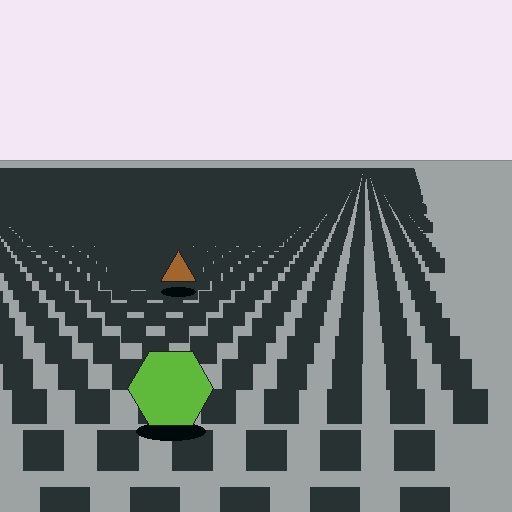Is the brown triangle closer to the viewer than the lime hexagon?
No. The lime hexagon is closer — you can tell from the texture gradient: the ground texture is coarser near it.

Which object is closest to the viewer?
The lime hexagon is closest. The texture marks near it are larger and more spread out.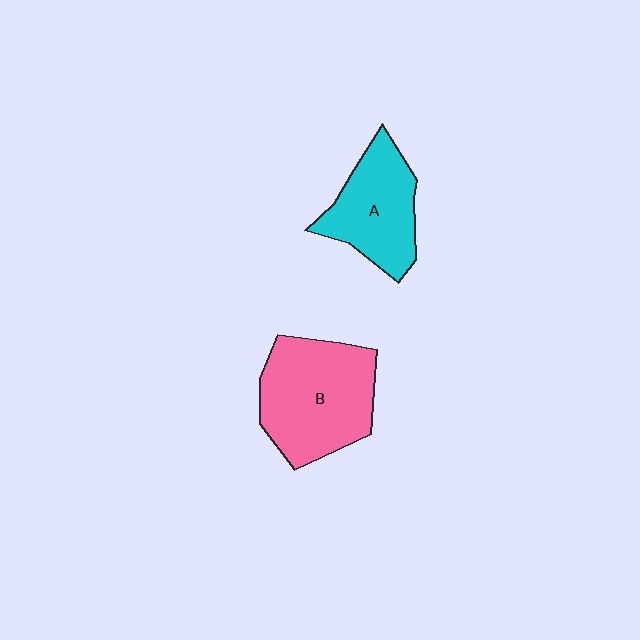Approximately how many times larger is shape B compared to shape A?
Approximately 1.4 times.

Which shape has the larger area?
Shape B (pink).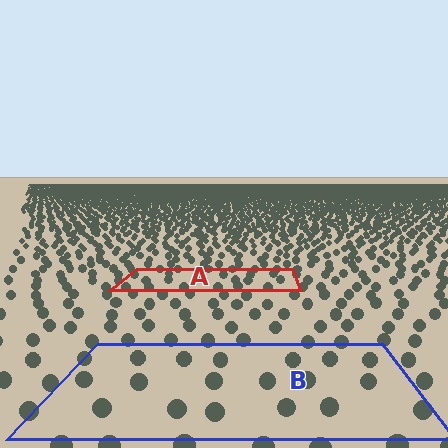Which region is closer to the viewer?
Region B is closer. The texture elements there are larger and more spread out.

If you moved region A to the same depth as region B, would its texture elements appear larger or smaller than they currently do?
They would appear larger. At a closer depth, the same texture elements are projected at a bigger on-screen size.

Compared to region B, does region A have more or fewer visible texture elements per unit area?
Region A has more texture elements per unit area — they are packed more densely because it is farther away.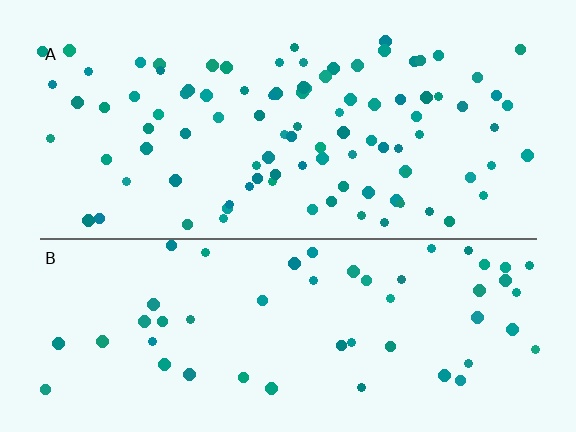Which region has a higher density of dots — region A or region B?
A (the top).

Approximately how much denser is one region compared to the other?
Approximately 1.8× — region A over region B.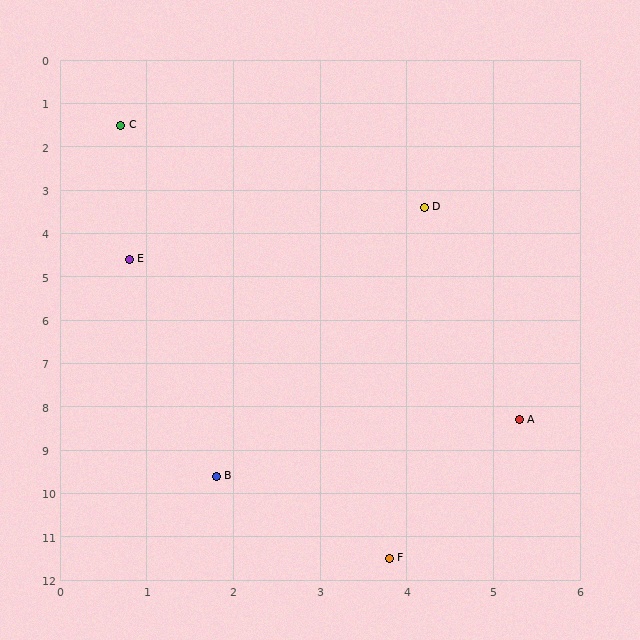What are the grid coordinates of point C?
Point C is at approximately (0.7, 1.5).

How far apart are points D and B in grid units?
Points D and B are about 6.6 grid units apart.